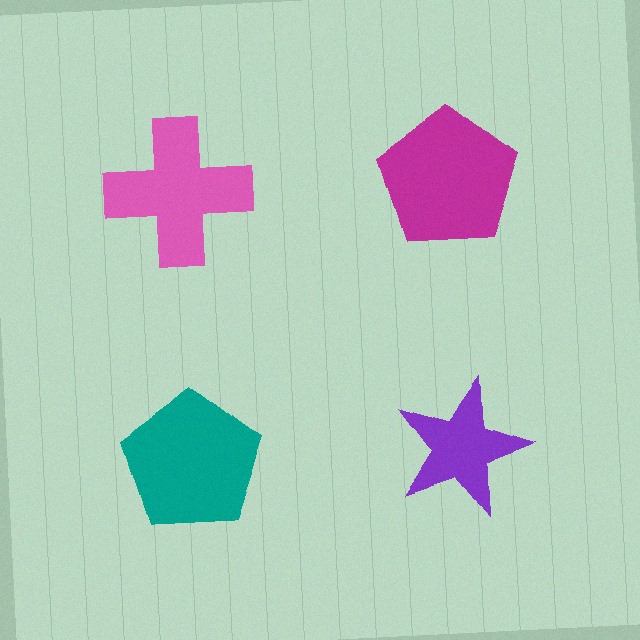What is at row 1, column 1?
A pink cross.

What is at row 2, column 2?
A purple star.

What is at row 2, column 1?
A teal pentagon.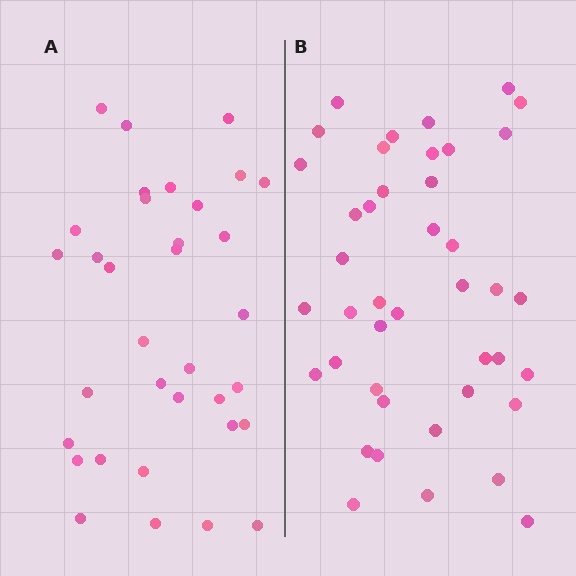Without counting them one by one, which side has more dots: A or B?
Region B (the right region) has more dots.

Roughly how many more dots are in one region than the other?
Region B has roughly 8 or so more dots than region A.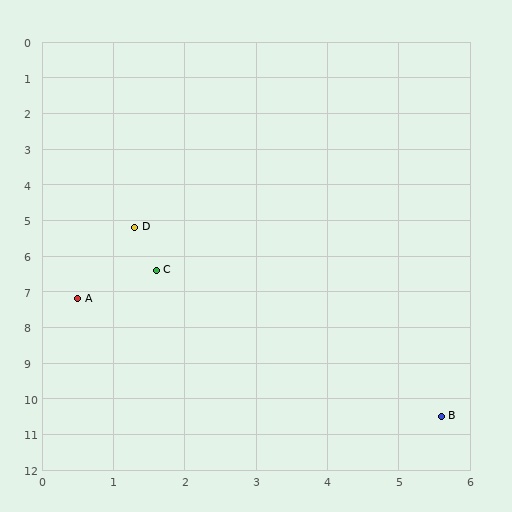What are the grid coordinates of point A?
Point A is at approximately (0.5, 7.2).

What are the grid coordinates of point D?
Point D is at approximately (1.3, 5.2).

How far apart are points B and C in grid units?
Points B and C are about 5.7 grid units apart.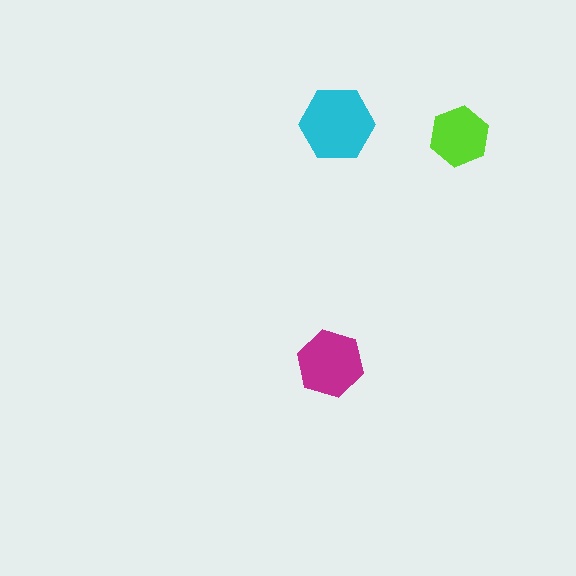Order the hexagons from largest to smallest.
the cyan one, the magenta one, the lime one.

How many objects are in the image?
There are 3 objects in the image.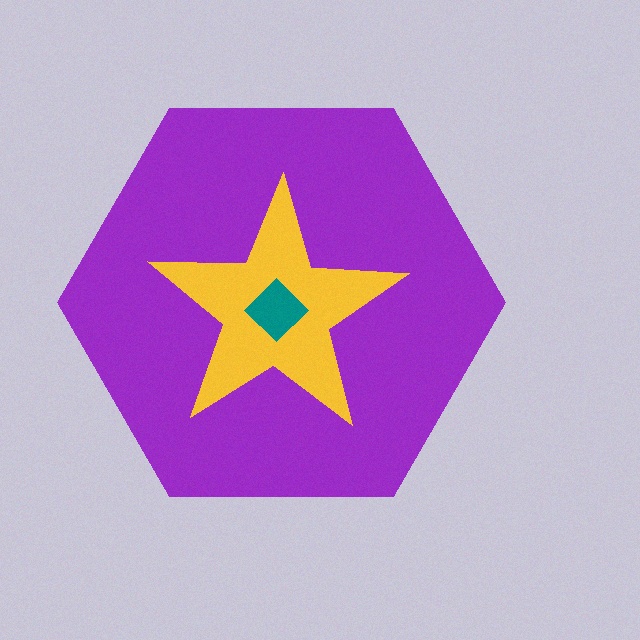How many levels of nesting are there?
3.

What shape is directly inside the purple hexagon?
The yellow star.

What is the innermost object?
The teal diamond.